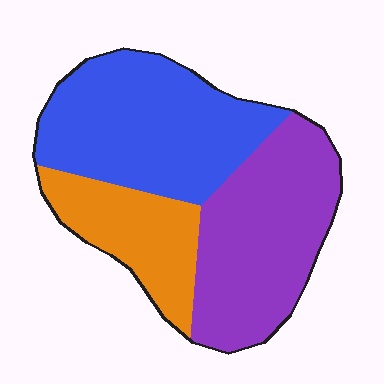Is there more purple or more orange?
Purple.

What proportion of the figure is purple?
Purple covers 38% of the figure.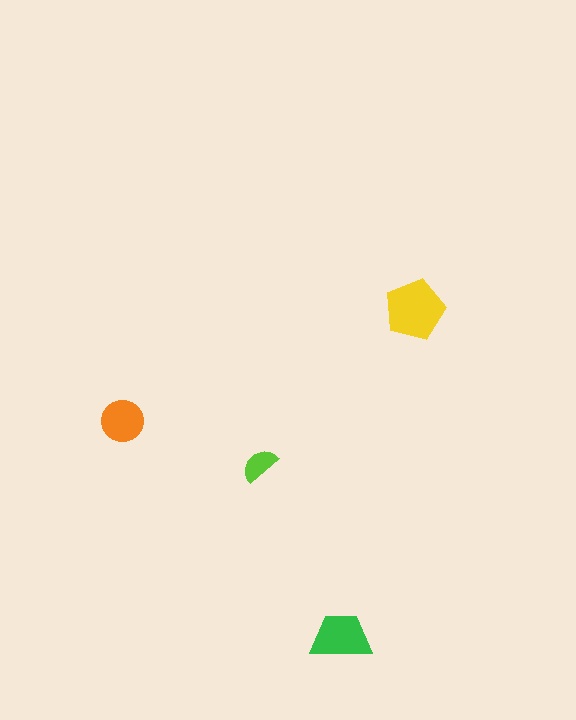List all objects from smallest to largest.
The lime semicircle, the orange circle, the green trapezoid, the yellow pentagon.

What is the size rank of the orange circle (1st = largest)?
3rd.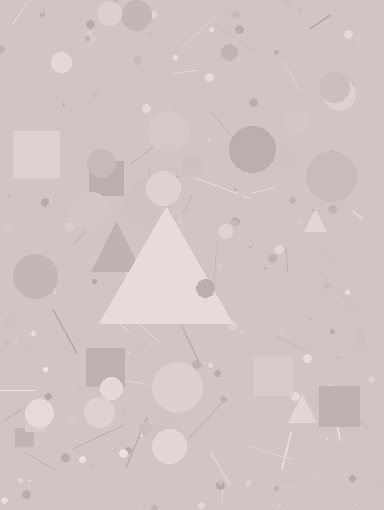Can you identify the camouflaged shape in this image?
The camouflaged shape is a triangle.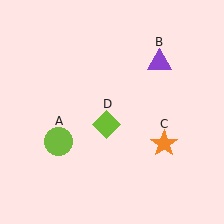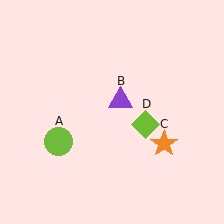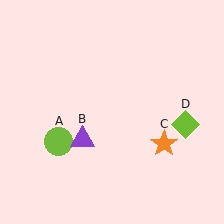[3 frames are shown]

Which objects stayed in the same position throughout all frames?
Lime circle (object A) and orange star (object C) remained stationary.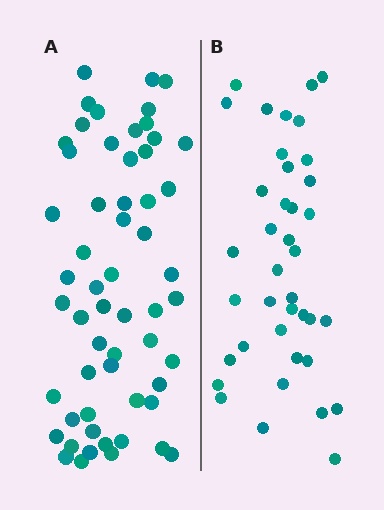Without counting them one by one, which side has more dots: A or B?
Region A (the left region) has more dots.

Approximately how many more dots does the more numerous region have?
Region A has approximately 20 more dots than region B.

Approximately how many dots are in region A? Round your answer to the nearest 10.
About 60 dots. (The exact count is 57, which rounds to 60.)